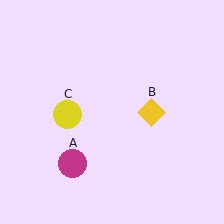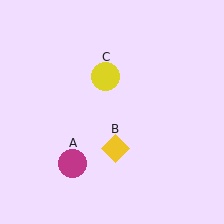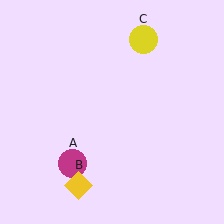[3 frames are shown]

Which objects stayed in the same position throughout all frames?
Magenta circle (object A) remained stationary.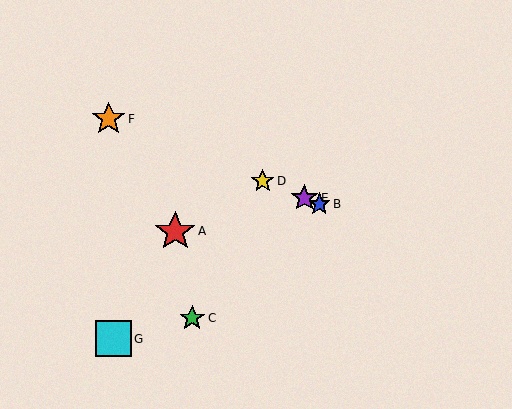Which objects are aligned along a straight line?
Objects B, D, E, F are aligned along a straight line.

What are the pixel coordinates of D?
Object D is at (263, 181).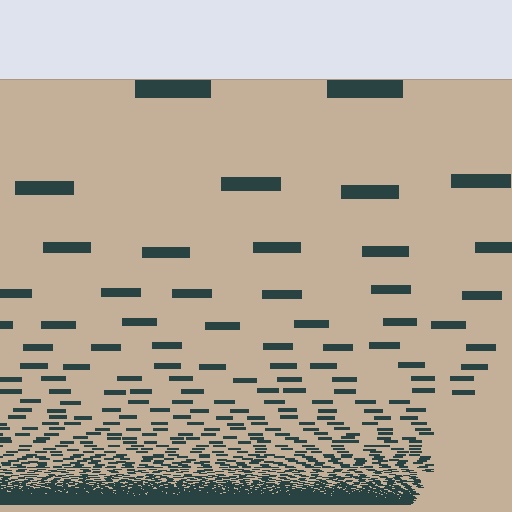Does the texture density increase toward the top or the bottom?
Density increases toward the bottom.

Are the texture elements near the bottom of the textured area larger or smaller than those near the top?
Smaller. The gradient is inverted — elements near the bottom are smaller and denser.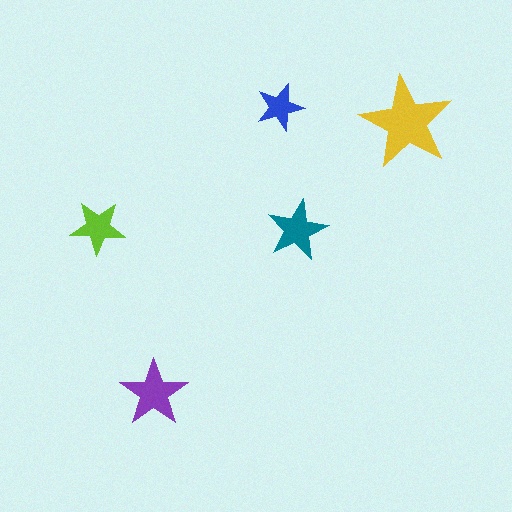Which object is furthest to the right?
The yellow star is rightmost.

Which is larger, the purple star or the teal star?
The purple one.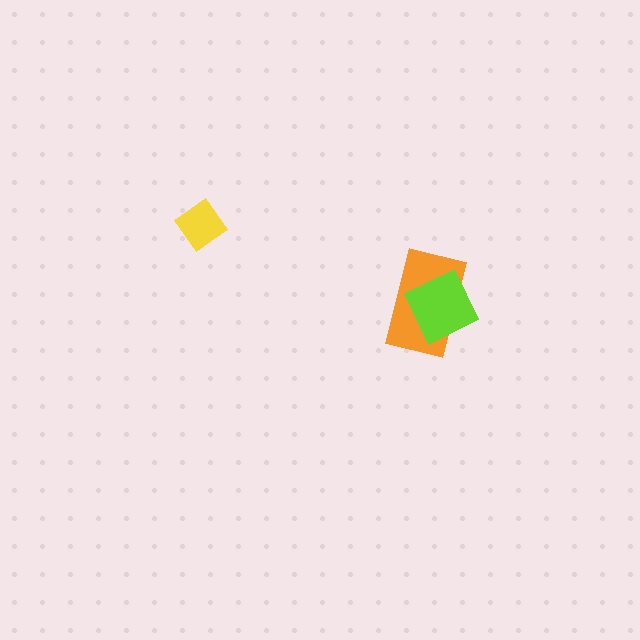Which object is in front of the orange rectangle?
The lime square is in front of the orange rectangle.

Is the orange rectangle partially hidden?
Yes, it is partially covered by another shape.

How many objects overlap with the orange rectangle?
1 object overlaps with the orange rectangle.